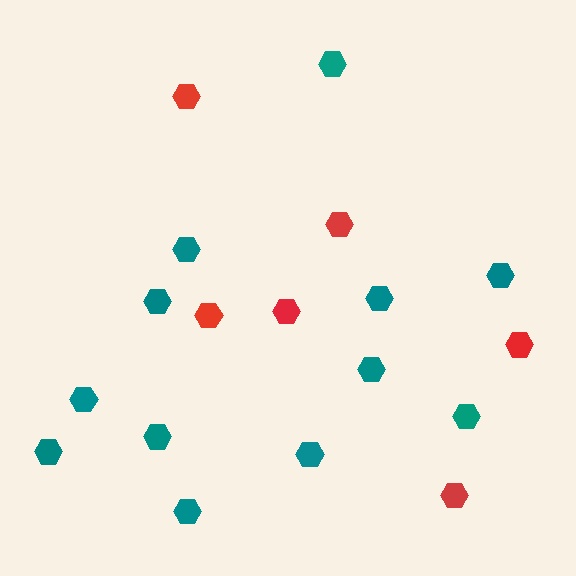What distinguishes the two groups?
There are 2 groups: one group of red hexagons (6) and one group of teal hexagons (12).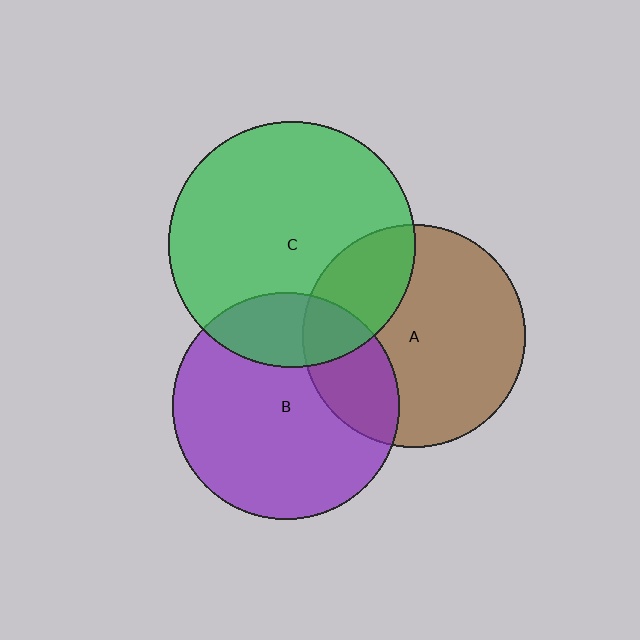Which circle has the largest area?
Circle C (green).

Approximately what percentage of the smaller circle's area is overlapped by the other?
Approximately 25%.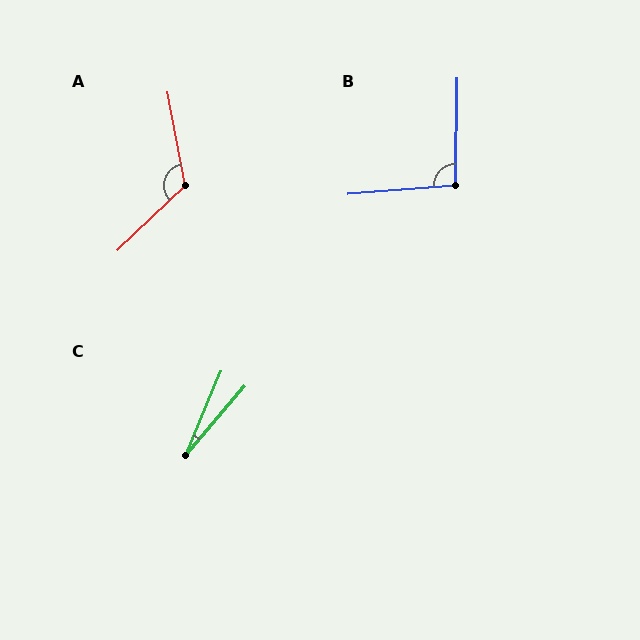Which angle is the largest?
A, at approximately 123 degrees.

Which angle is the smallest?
C, at approximately 18 degrees.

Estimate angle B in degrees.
Approximately 96 degrees.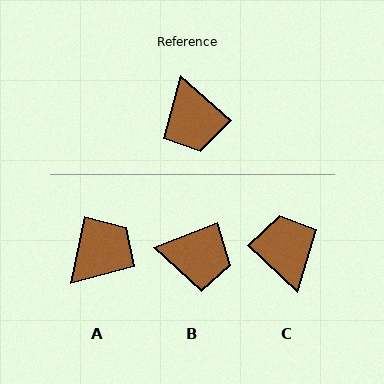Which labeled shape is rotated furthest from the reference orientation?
C, about 179 degrees away.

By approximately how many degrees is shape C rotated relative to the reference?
Approximately 179 degrees counter-clockwise.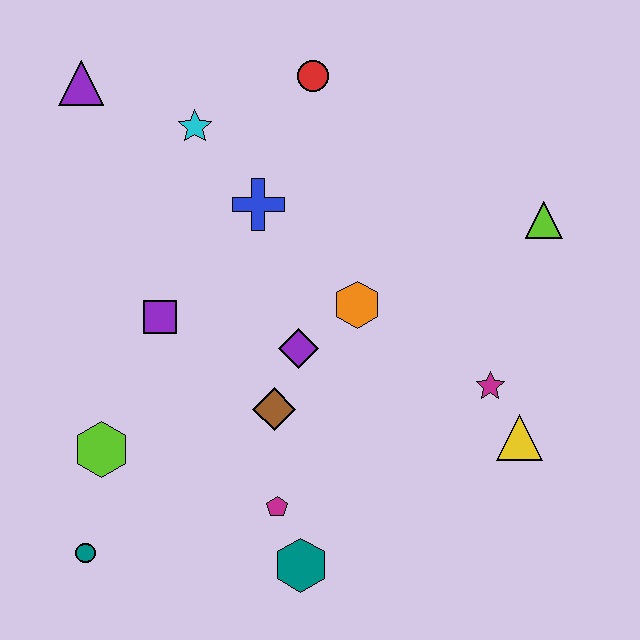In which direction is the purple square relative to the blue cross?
The purple square is below the blue cross.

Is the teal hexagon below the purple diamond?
Yes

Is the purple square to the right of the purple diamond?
No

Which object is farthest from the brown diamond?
The purple triangle is farthest from the brown diamond.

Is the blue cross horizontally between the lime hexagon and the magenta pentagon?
Yes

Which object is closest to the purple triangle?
The cyan star is closest to the purple triangle.